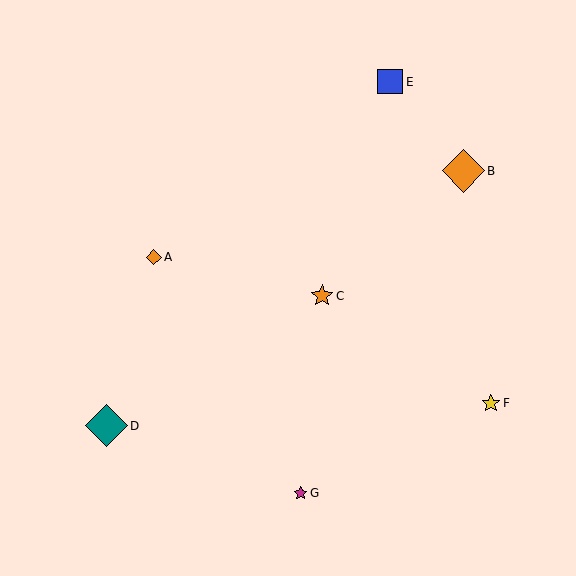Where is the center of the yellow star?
The center of the yellow star is at (491, 403).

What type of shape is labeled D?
Shape D is a teal diamond.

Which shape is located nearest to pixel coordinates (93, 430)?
The teal diamond (labeled D) at (106, 426) is nearest to that location.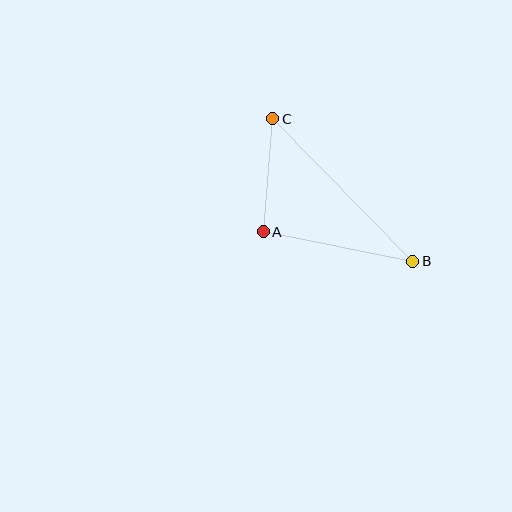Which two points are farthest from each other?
Points B and C are farthest from each other.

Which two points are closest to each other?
Points A and C are closest to each other.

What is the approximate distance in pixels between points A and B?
The distance between A and B is approximately 152 pixels.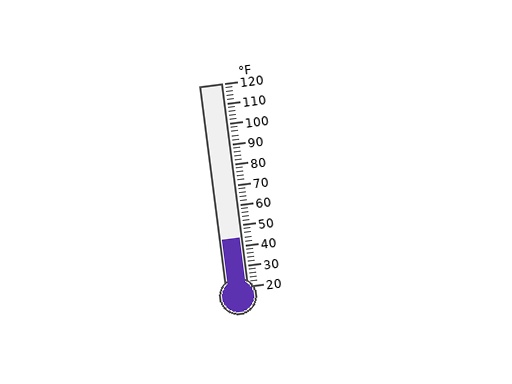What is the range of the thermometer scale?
The thermometer scale ranges from 20°F to 120°F.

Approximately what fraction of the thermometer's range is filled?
The thermometer is filled to approximately 25% of its range.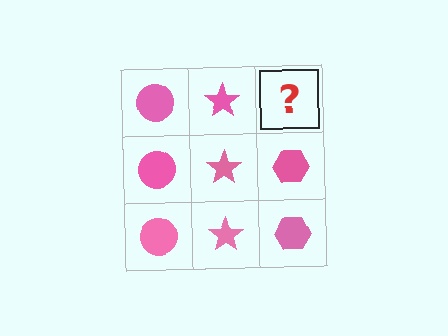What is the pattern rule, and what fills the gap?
The rule is that each column has a consistent shape. The gap should be filled with a pink hexagon.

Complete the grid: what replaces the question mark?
The question mark should be replaced with a pink hexagon.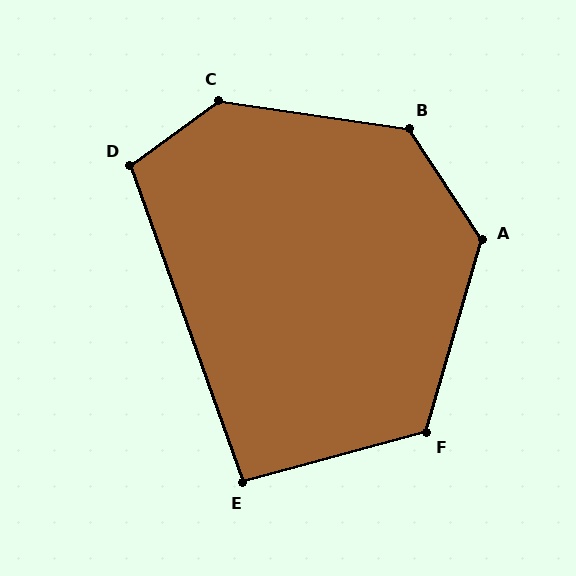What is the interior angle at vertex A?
Approximately 131 degrees (obtuse).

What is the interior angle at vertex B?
Approximately 132 degrees (obtuse).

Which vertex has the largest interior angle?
C, at approximately 135 degrees.